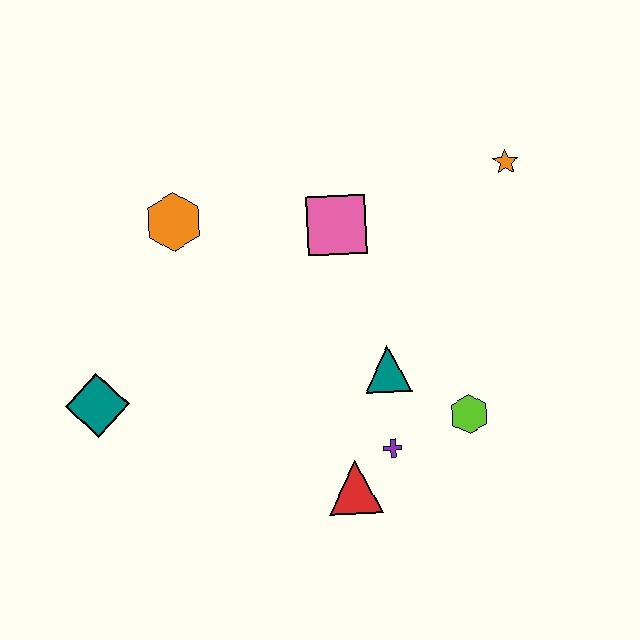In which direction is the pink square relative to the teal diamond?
The pink square is to the right of the teal diamond.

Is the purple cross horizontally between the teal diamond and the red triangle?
No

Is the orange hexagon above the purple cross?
Yes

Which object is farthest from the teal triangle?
The teal diamond is farthest from the teal triangle.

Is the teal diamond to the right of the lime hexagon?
No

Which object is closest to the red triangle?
The purple cross is closest to the red triangle.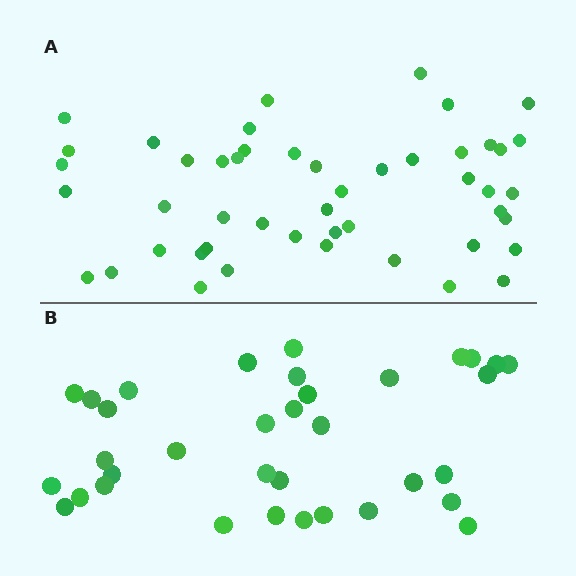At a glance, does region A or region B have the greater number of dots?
Region A (the top region) has more dots.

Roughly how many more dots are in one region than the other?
Region A has approximately 15 more dots than region B.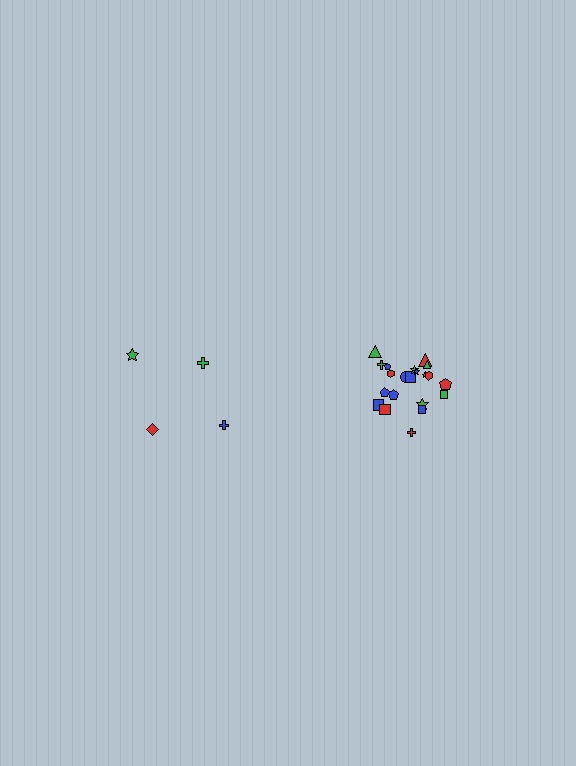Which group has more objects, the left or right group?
The right group.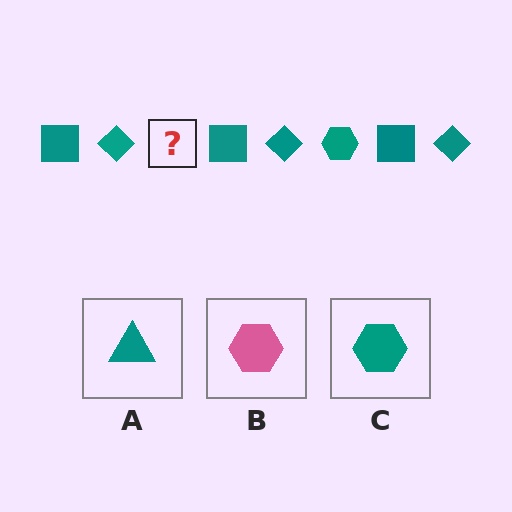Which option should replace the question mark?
Option C.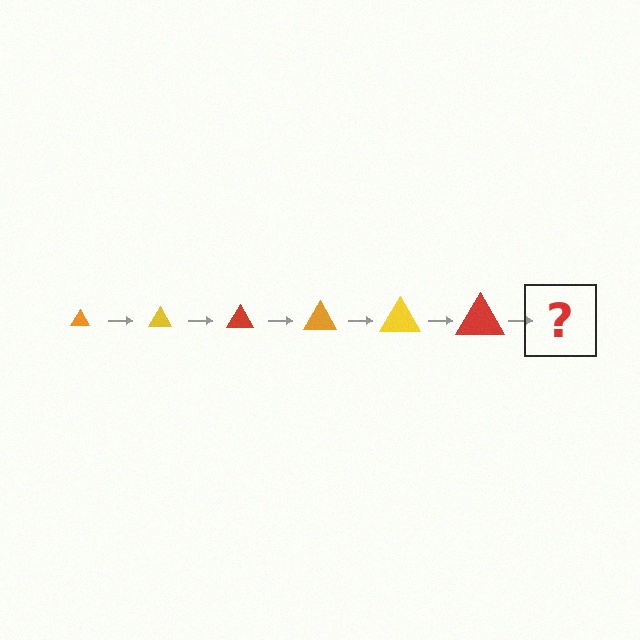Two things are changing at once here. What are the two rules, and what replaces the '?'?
The two rules are that the triangle grows larger each step and the color cycles through orange, yellow, and red. The '?' should be an orange triangle, larger than the previous one.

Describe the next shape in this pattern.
It should be an orange triangle, larger than the previous one.